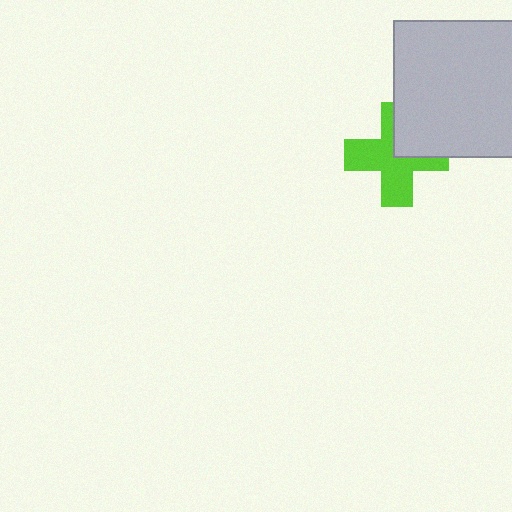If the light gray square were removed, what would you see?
You would see the complete lime cross.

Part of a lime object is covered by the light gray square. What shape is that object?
It is a cross.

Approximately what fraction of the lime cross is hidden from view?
Roughly 31% of the lime cross is hidden behind the light gray square.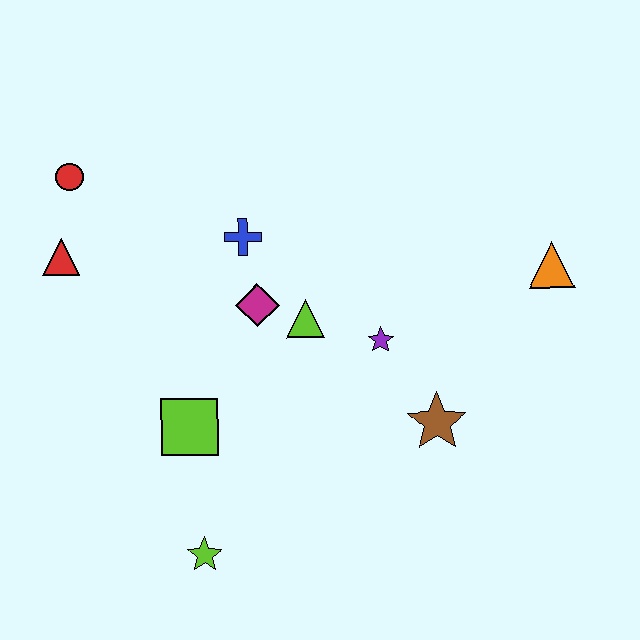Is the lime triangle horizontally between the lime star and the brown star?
Yes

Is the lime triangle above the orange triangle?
No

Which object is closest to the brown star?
The purple star is closest to the brown star.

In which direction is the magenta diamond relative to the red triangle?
The magenta diamond is to the right of the red triangle.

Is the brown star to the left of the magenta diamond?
No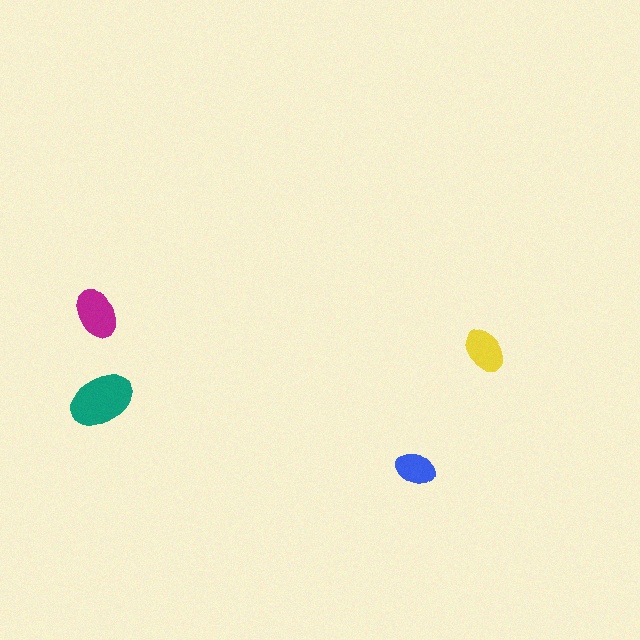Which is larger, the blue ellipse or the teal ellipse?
The teal one.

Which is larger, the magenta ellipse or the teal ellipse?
The teal one.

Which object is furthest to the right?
The yellow ellipse is rightmost.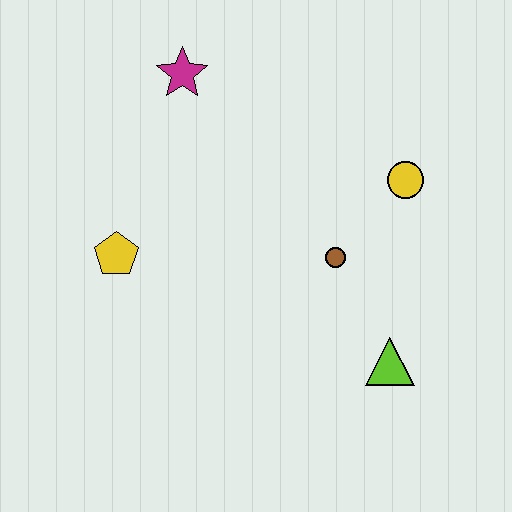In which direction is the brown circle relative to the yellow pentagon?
The brown circle is to the right of the yellow pentagon.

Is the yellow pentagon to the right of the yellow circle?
No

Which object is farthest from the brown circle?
The magenta star is farthest from the brown circle.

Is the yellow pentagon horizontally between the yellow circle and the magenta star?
No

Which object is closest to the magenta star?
The yellow pentagon is closest to the magenta star.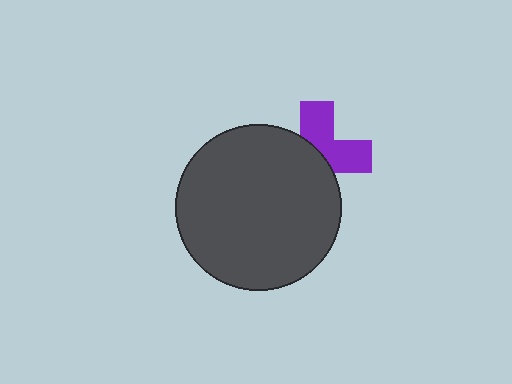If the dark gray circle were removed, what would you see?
You would see the complete purple cross.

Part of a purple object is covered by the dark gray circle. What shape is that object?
It is a cross.